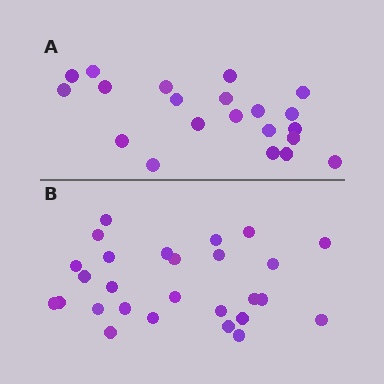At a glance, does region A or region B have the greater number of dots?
Region B (the bottom region) has more dots.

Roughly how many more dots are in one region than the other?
Region B has about 6 more dots than region A.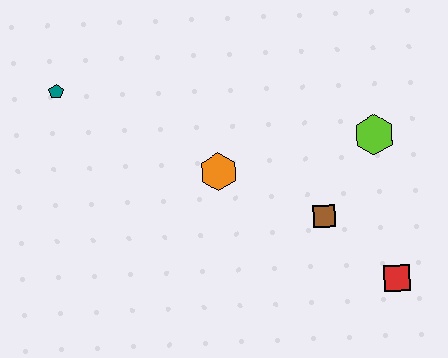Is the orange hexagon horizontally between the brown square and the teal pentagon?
Yes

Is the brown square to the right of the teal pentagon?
Yes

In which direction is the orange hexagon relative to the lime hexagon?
The orange hexagon is to the left of the lime hexagon.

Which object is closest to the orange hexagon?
The brown square is closest to the orange hexagon.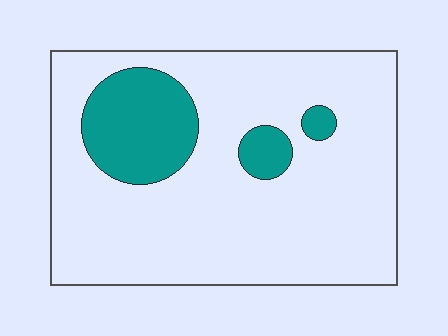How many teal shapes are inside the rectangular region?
3.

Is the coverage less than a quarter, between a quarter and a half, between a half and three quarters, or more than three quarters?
Less than a quarter.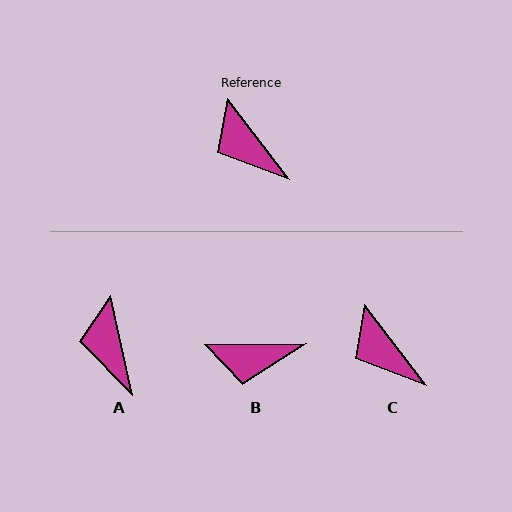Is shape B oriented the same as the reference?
No, it is off by about 53 degrees.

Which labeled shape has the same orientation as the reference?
C.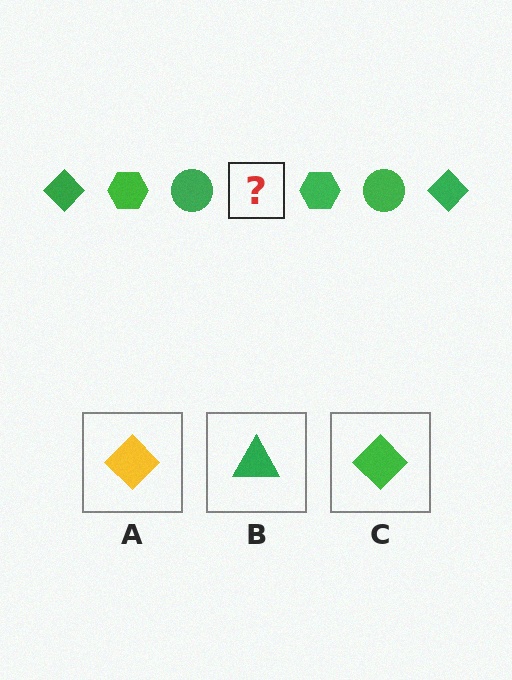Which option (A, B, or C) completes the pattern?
C.